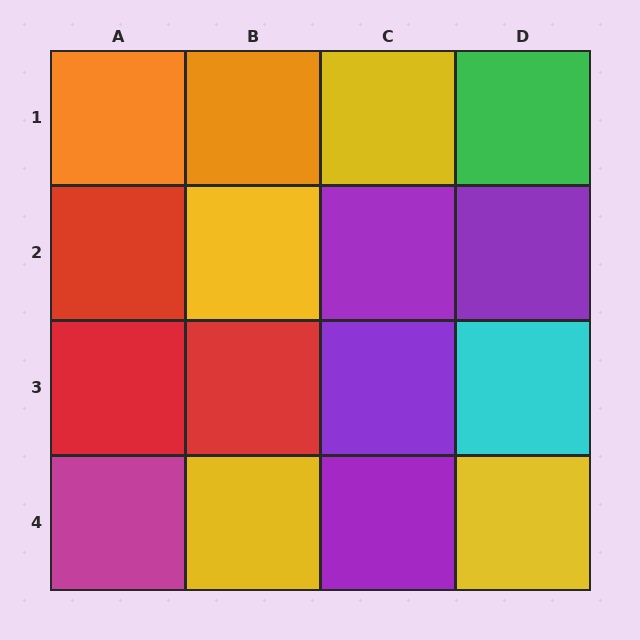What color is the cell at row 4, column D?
Yellow.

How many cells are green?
1 cell is green.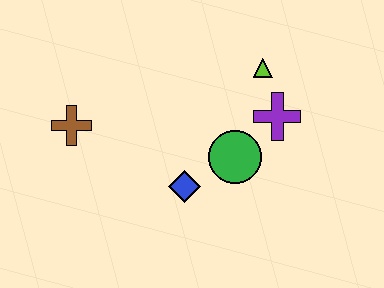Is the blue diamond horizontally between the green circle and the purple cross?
No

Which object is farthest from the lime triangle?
The brown cross is farthest from the lime triangle.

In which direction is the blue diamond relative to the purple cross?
The blue diamond is to the left of the purple cross.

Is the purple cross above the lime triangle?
No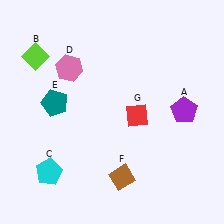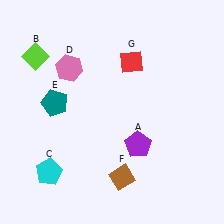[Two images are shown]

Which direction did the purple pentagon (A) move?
The purple pentagon (A) moved left.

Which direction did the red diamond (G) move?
The red diamond (G) moved up.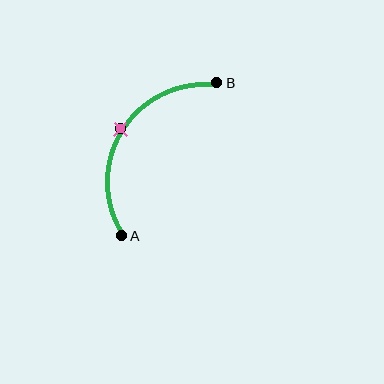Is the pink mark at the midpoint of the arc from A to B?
Yes. The pink mark lies on the arc at equal arc-length from both A and B — it is the arc midpoint.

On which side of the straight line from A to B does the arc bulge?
The arc bulges to the left of the straight line connecting A and B.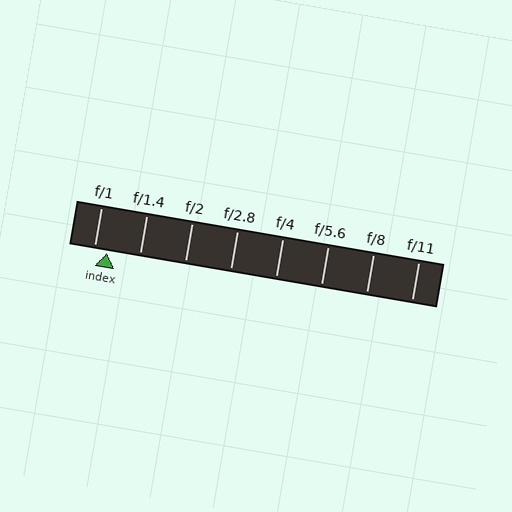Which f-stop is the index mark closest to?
The index mark is closest to f/1.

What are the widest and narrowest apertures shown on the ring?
The widest aperture shown is f/1 and the narrowest is f/11.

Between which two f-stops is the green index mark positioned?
The index mark is between f/1 and f/1.4.